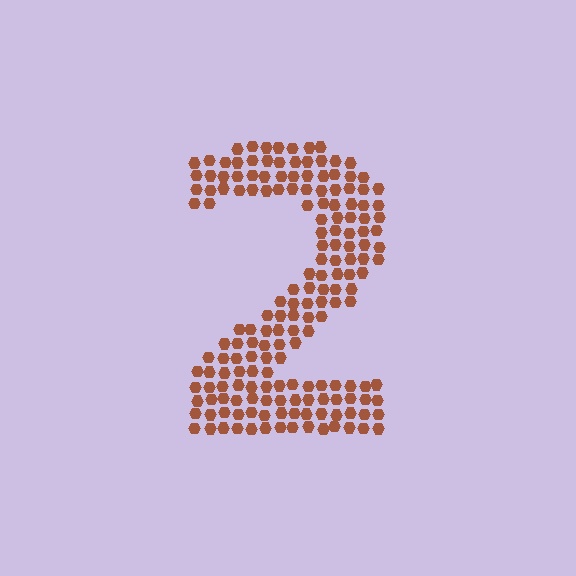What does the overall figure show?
The overall figure shows the digit 2.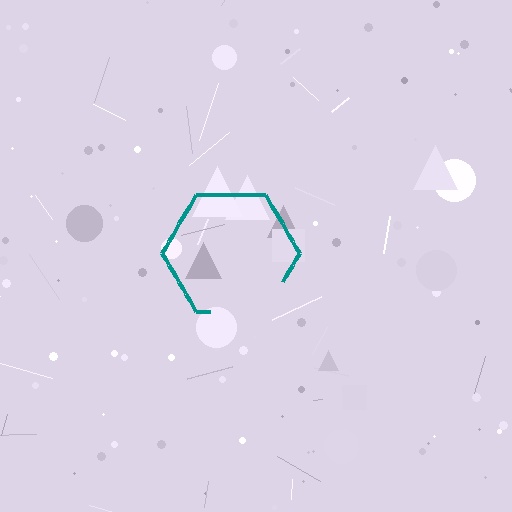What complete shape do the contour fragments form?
The contour fragments form a hexagon.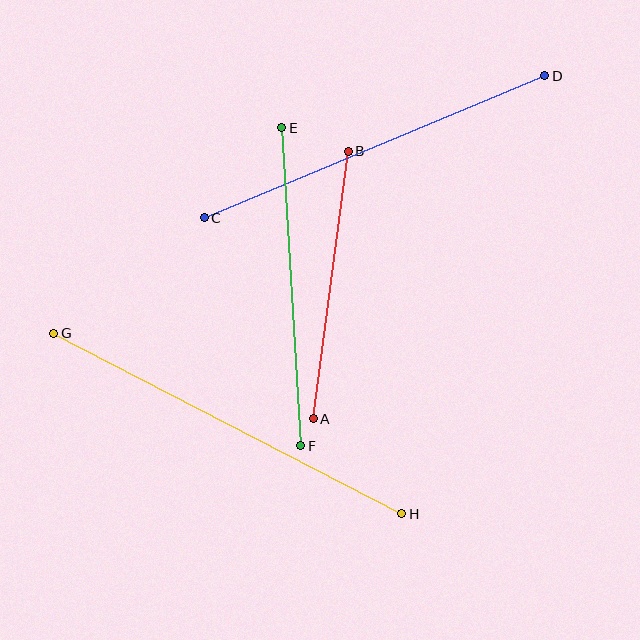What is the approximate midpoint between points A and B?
The midpoint is at approximately (331, 285) pixels.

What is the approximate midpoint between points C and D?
The midpoint is at approximately (375, 147) pixels.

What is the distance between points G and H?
The distance is approximately 392 pixels.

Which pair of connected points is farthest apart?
Points G and H are farthest apart.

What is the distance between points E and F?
The distance is approximately 319 pixels.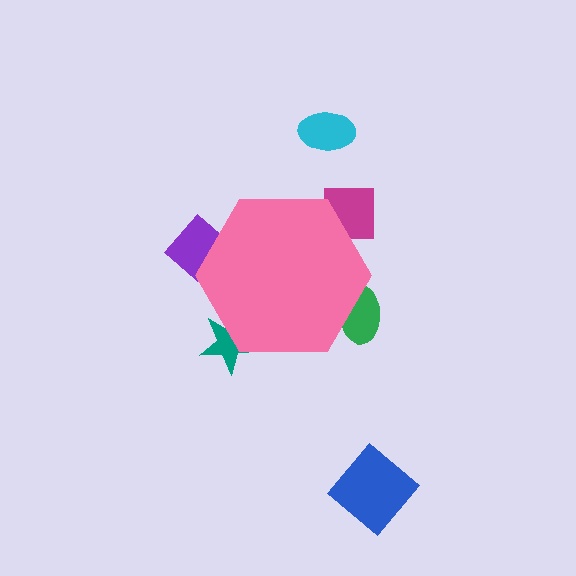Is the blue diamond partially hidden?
No, the blue diamond is fully visible.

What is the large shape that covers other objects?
A pink hexagon.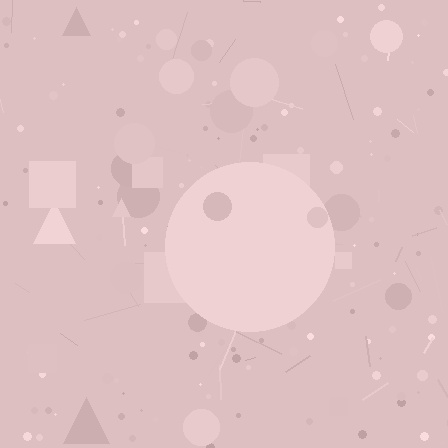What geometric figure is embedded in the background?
A circle is embedded in the background.